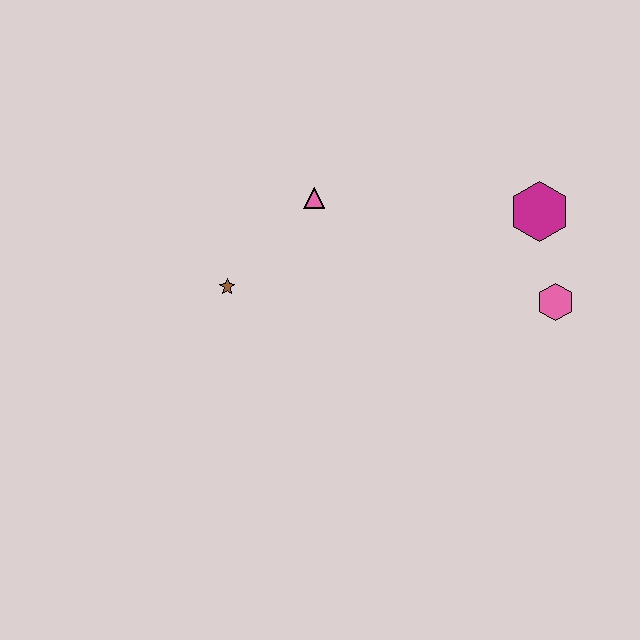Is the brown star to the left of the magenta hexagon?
Yes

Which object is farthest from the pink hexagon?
The brown star is farthest from the pink hexagon.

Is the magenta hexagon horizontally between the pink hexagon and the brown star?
Yes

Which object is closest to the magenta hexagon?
The pink hexagon is closest to the magenta hexagon.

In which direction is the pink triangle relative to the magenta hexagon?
The pink triangle is to the left of the magenta hexagon.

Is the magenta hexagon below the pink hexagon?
No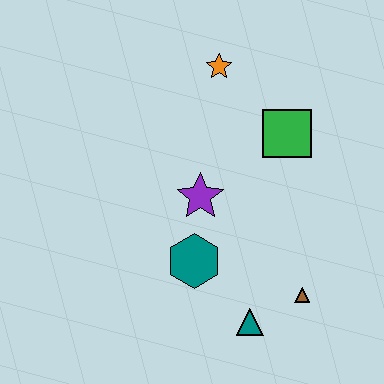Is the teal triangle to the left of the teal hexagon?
No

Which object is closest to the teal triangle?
The brown triangle is closest to the teal triangle.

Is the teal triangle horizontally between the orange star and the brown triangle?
Yes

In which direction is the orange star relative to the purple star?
The orange star is above the purple star.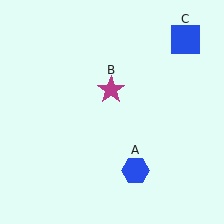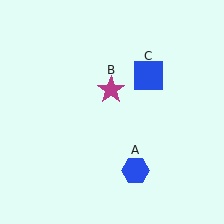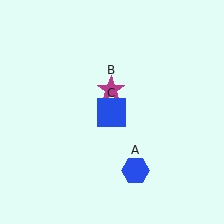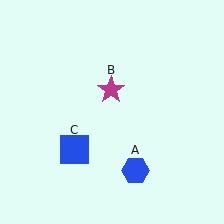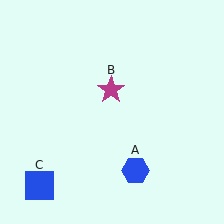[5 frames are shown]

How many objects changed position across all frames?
1 object changed position: blue square (object C).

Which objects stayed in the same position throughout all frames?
Blue hexagon (object A) and magenta star (object B) remained stationary.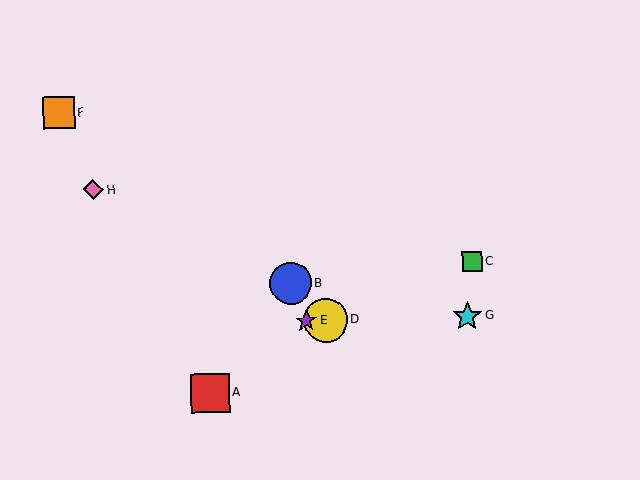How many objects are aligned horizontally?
3 objects (D, E, G) are aligned horizontally.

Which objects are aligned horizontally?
Objects D, E, G are aligned horizontally.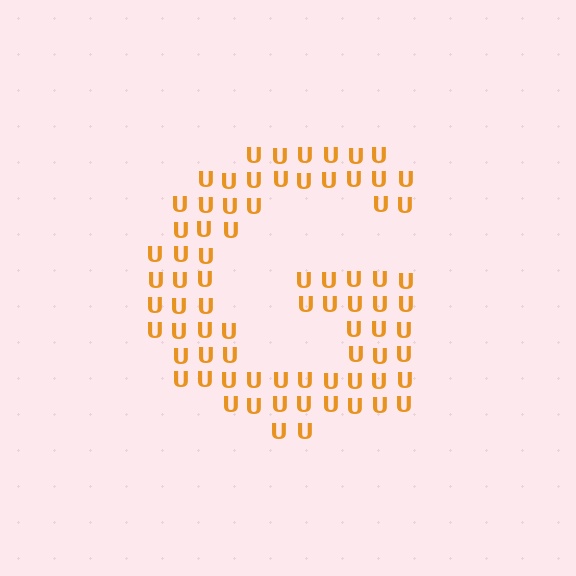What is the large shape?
The large shape is the letter G.